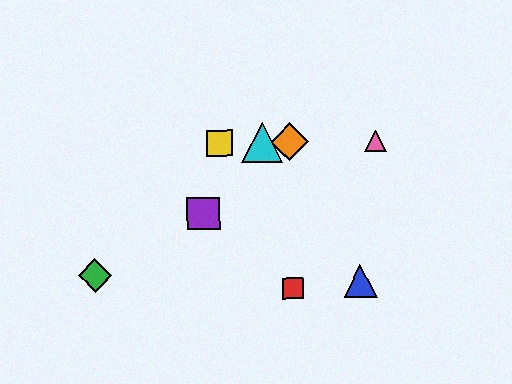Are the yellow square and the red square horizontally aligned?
No, the yellow square is at y≈143 and the red square is at y≈289.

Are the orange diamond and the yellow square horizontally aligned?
Yes, both are at y≈142.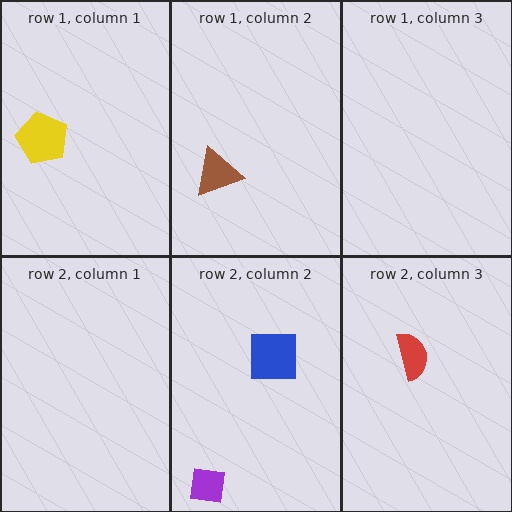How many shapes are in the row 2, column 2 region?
2.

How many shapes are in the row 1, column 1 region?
1.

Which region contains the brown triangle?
The row 1, column 2 region.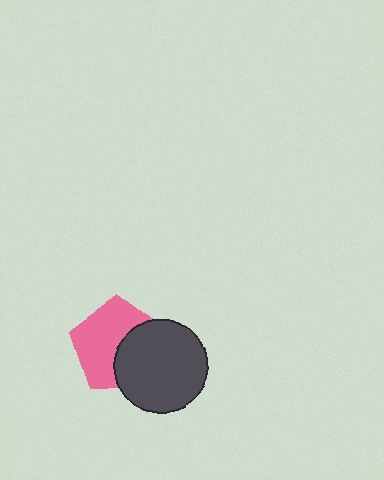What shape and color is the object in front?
The object in front is a dark gray circle.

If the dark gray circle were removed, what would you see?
You would see the complete pink pentagon.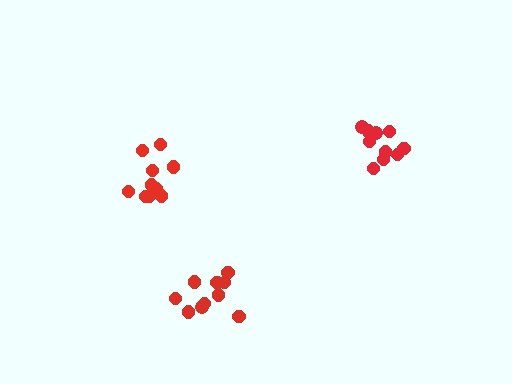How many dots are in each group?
Group 1: 11 dots, Group 2: 10 dots, Group 3: 10 dots (31 total).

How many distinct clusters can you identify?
There are 3 distinct clusters.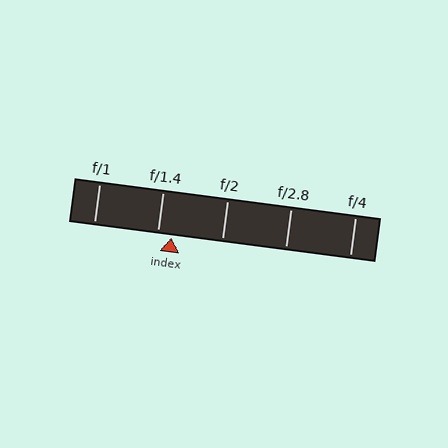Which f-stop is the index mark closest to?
The index mark is closest to f/1.4.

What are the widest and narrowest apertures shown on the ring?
The widest aperture shown is f/1 and the narrowest is f/4.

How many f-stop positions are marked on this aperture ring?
There are 5 f-stop positions marked.